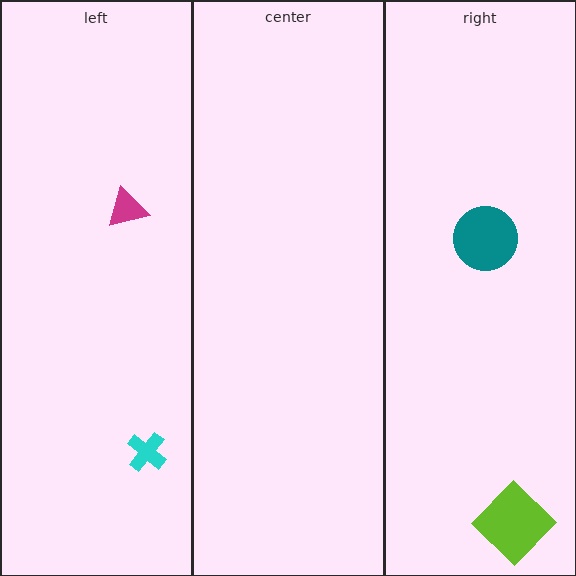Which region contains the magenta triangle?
The left region.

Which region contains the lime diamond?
The right region.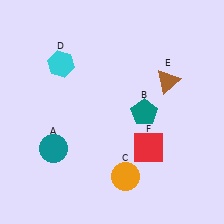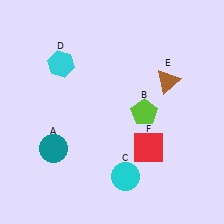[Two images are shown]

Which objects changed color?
B changed from teal to lime. C changed from orange to cyan.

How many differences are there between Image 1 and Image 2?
There are 2 differences between the two images.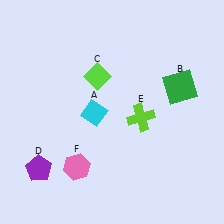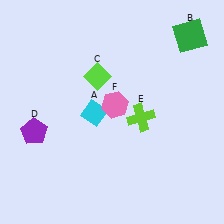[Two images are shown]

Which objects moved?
The objects that moved are: the green square (B), the purple pentagon (D), the pink hexagon (F).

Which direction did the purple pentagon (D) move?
The purple pentagon (D) moved up.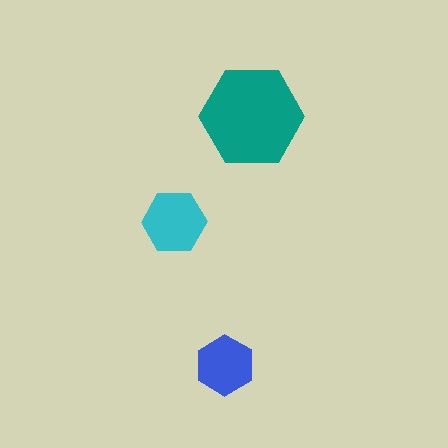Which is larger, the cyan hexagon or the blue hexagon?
The cyan one.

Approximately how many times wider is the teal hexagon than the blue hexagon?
About 1.5 times wider.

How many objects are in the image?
There are 3 objects in the image.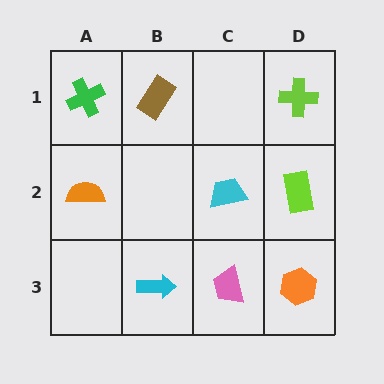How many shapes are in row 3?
3 shapes.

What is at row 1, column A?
A green cross.